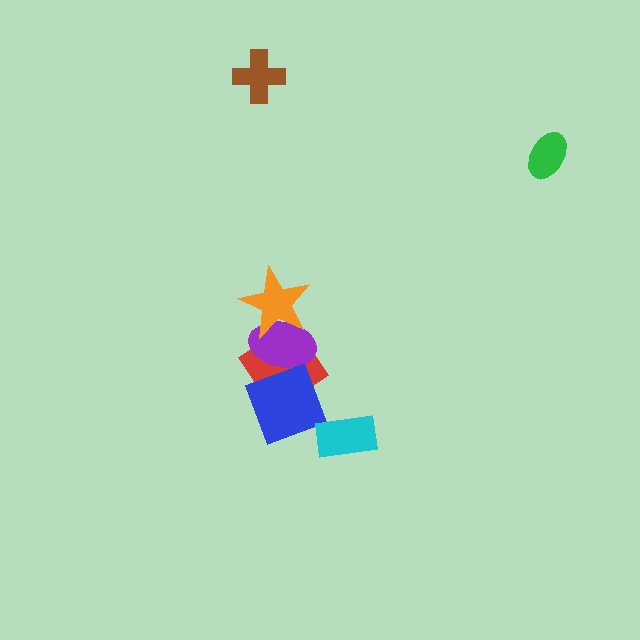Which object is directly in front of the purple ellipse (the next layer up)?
The blue square is directly in front of the purple ellipse.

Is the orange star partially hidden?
No, no other shape covers it.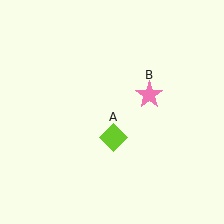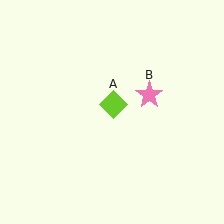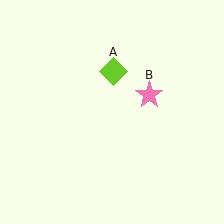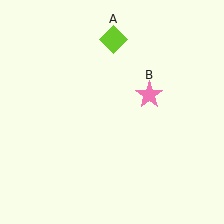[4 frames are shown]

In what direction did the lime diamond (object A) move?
The lime diamond (object A) moved up.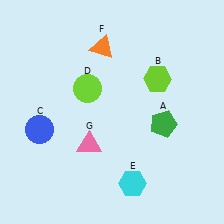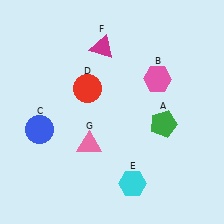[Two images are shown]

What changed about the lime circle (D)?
In Image 1, D is lime. In Image 2, it changed to red.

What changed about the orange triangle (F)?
In Image 1, F is orange. In Image 2, it changed to magenta.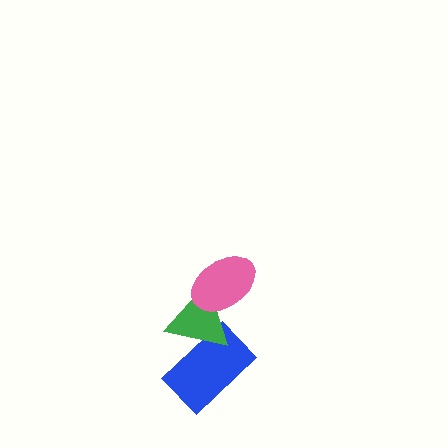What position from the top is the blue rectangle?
The blue rectangle is 3rd from the top.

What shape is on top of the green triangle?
The pink ellipse is on top of the green triangle.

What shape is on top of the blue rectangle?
The green triangle is on top of the blue rectangle.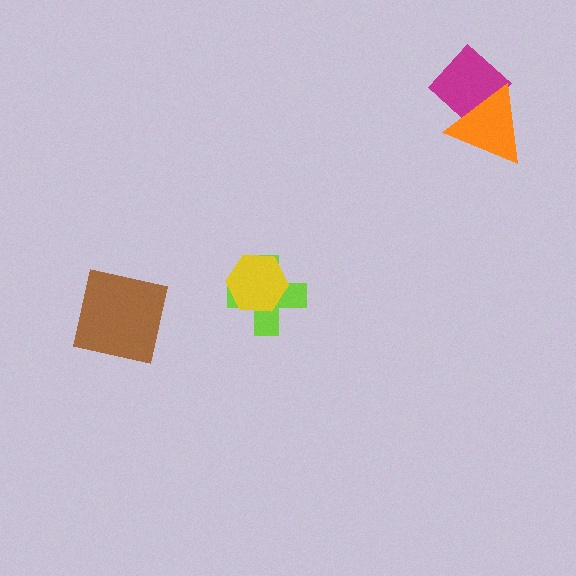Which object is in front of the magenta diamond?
The orange triangle is in front of the magenta diamond.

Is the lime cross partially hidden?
Yes, it is partially covered by another shape.